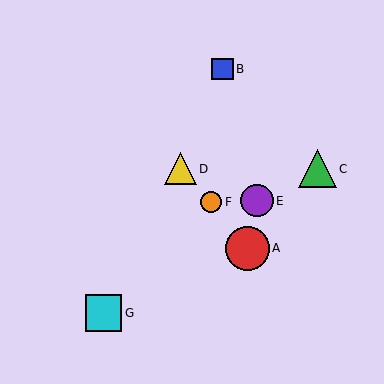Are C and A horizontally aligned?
No, C is at y≈169 and A is at y≈248.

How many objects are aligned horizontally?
2 objects (C, D) are aligned horizontally.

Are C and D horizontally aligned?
Yes, both are at y≈169.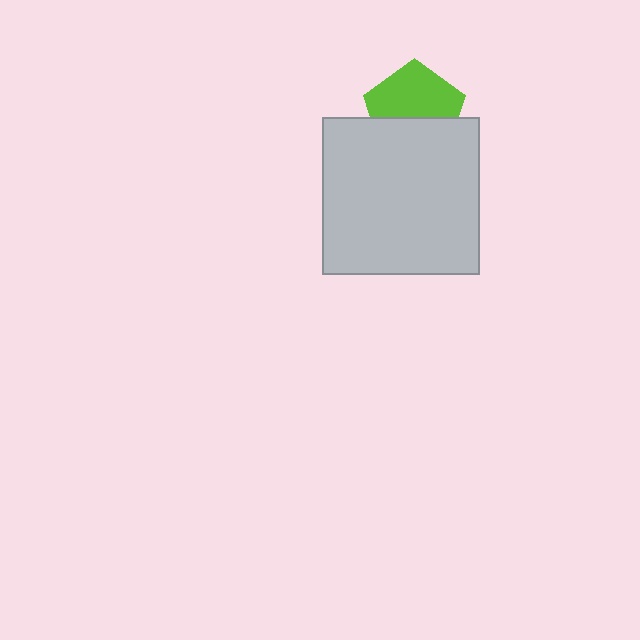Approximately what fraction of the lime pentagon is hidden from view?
Roughly 42% of the lime pentagon is hidden behind the light gray square.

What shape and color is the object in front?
The object in front is a light gray square.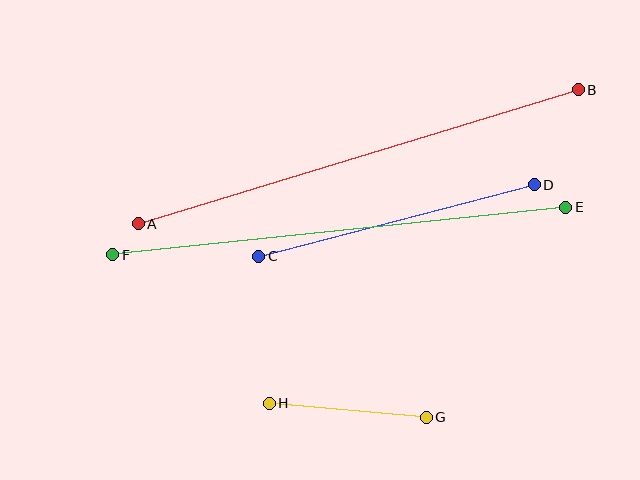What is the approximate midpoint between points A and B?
The midpoint is at approximately (358, 157) pixels.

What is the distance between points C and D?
The distance is approximately 285 pixels.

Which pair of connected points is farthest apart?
Points A and B are farthest apart.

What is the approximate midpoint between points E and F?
The midpoint is at approximately (339, 231) pixels.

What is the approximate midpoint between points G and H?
The midpoint is at approximately (348, 410) pixels.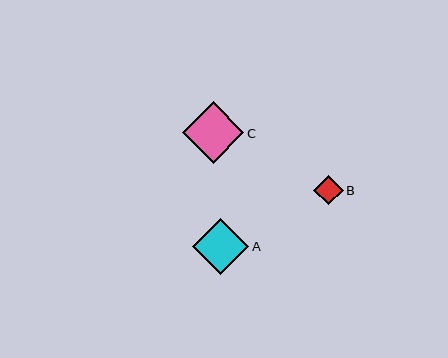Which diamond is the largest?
Diamond C is the largest with a size of approximately 61 pixels.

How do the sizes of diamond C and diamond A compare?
Diamond C and diamond A are approximately the same size.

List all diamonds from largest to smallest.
From largest to smallest: C, A, B.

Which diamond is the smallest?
Diamond B is the smallest with a size of approximately 29 pixels.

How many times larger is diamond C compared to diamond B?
Diamond C is approximately 2.1 times the size of diamond B.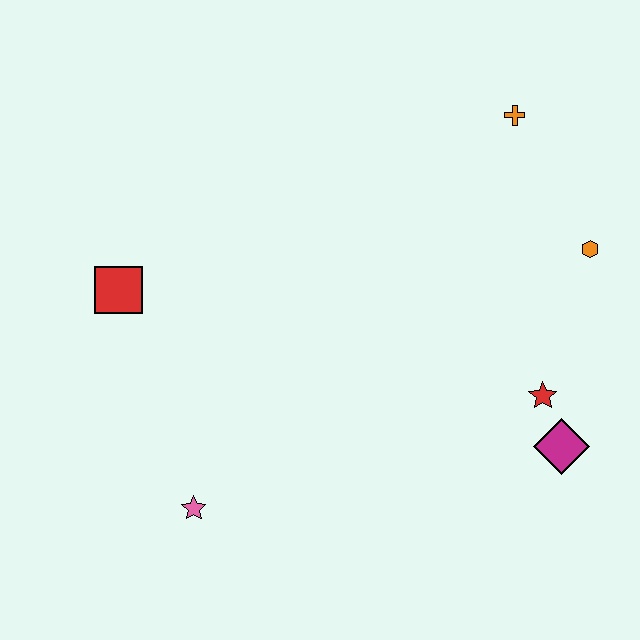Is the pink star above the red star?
No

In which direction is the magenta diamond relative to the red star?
The magenta diamond is below the red star.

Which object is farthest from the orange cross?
The pink star is farthest from the orange cross.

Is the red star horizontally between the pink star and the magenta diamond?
Yes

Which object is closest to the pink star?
The red square is closest to the pink star.